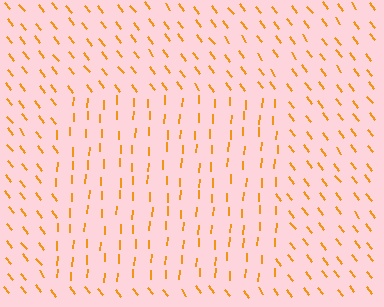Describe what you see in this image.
The image is filled with small orange line segments. A rectangle region in the image has lines oriented differently from the surrounding lines, creating a visible texture boundary.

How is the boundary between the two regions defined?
The boundary is defined purely by a change in line orientation (approximately 40 degrees difference). All lines are the same color and thickness.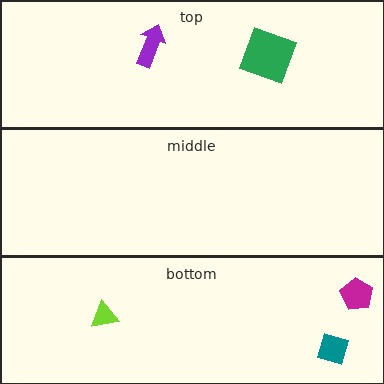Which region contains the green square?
The top region.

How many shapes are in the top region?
2.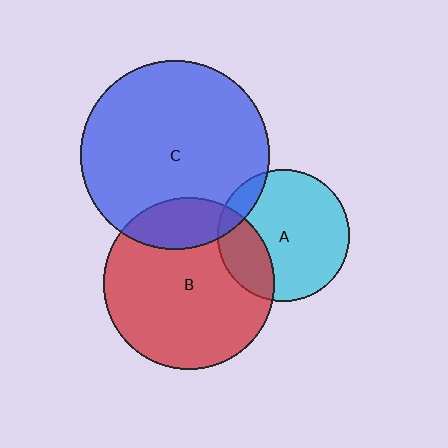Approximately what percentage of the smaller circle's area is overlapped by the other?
Approximately 20%.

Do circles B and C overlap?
Yes.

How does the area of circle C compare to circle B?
Approximately 1.2 times.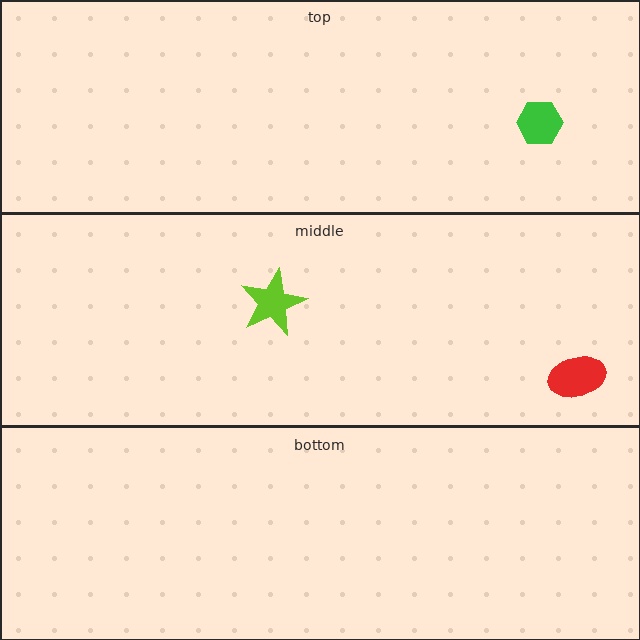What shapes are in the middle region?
The red ellipse, the lime star.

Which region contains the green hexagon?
The top region.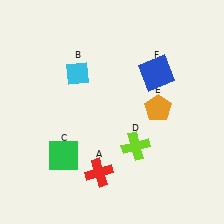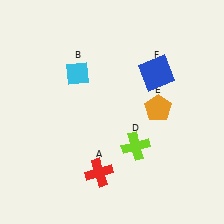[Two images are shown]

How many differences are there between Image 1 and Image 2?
There is 1 difference between the two images.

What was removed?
The green square (C) was removed in Image 2.